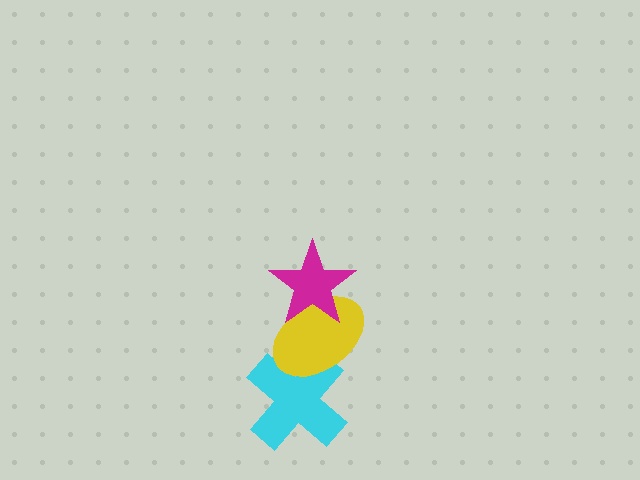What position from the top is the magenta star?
The magenta star is 1st from the top.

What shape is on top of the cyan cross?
The yellow ellipse is on top of the cyan cross.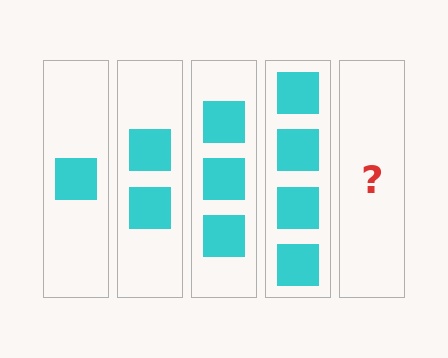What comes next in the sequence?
The next element should be 5 squares.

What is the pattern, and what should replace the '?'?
The pattern is that each step adds one more square. The '?' should be 5 squares.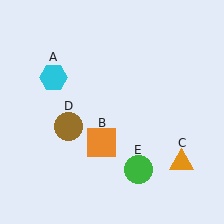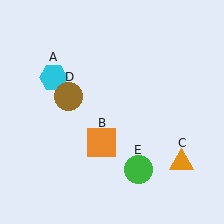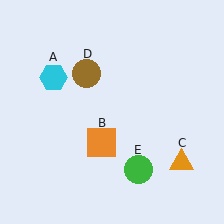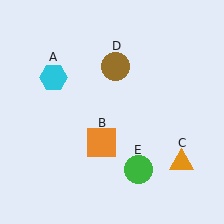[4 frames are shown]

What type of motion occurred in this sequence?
The brown circle (object D) rotated clockwise around the center of the scene.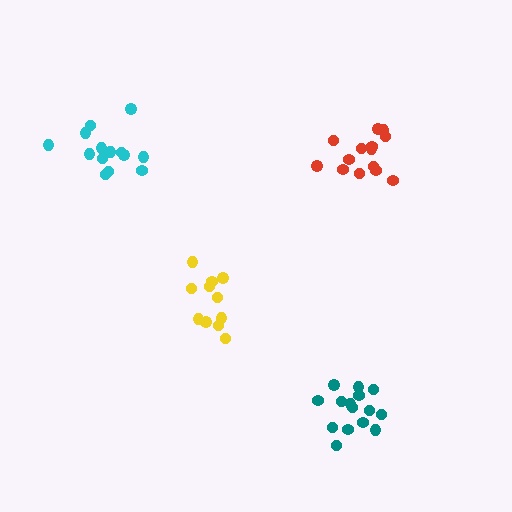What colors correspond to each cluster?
The clusters are colored: cyan, teal, yellow, red.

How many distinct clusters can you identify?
There are 4 distinct clusters.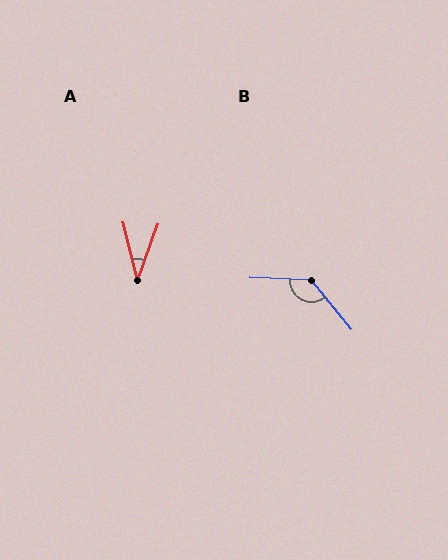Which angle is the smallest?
A, at approximately 34 degrees.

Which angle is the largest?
B, at approximately 132 degrees.